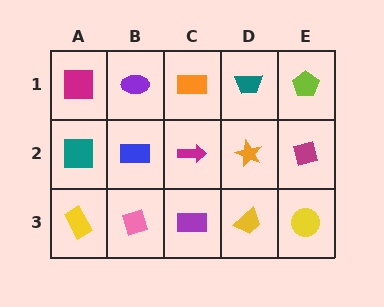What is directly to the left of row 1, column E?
A teal trapezoid.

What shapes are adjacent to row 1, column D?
An orange star (row 2, column D), an orange rectangle (row 1, column C), a lime pentagon (row 1, column E).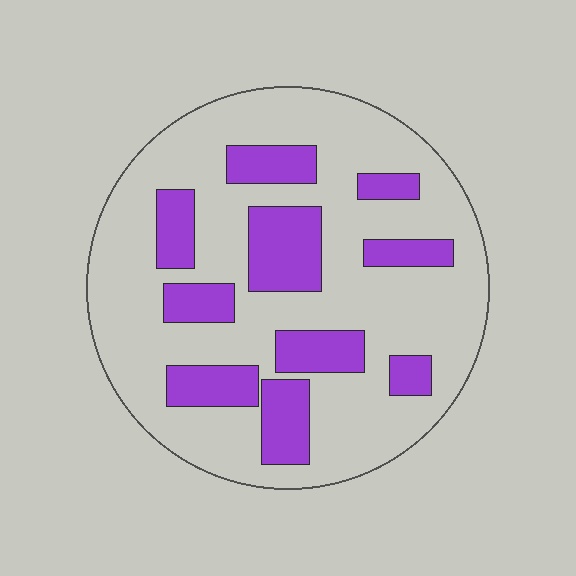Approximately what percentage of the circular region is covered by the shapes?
Approximately 25%.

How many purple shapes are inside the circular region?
10.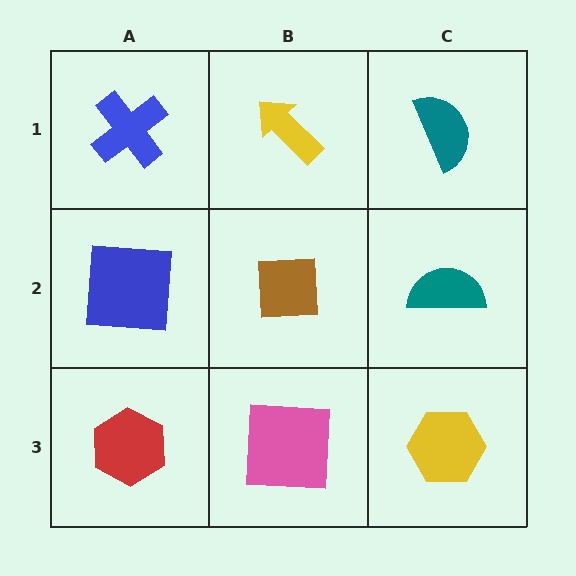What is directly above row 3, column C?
A teal semicircle.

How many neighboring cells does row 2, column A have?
3.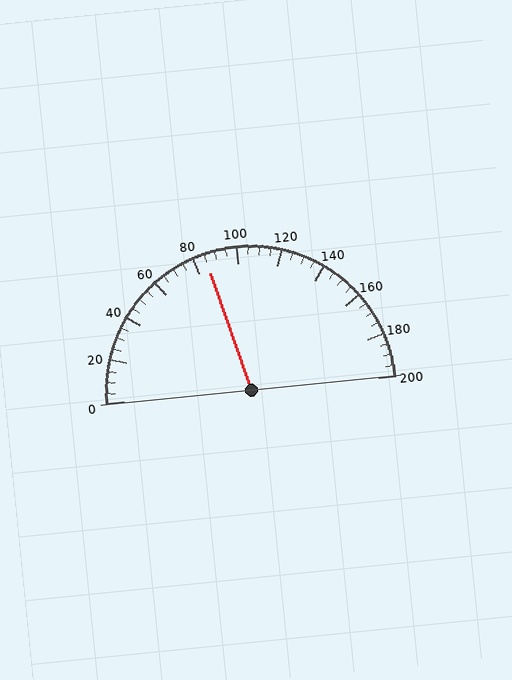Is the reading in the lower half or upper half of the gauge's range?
The reading is in the lower half of the range (0 to 200).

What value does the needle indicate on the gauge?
The needle indicates approximately 85.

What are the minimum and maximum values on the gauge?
The gauge ranges from 0 to 200.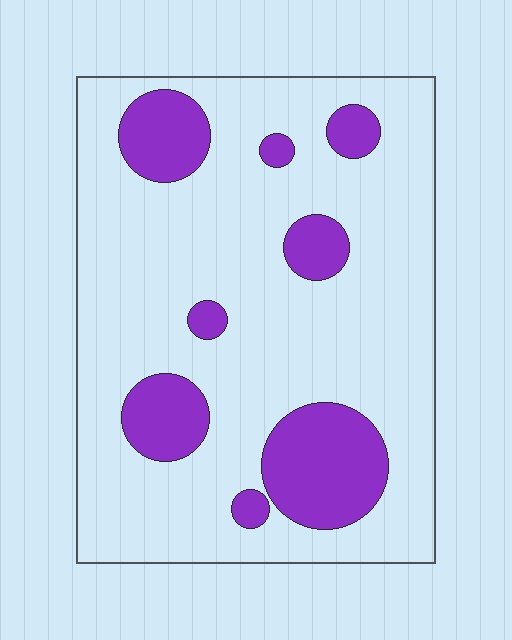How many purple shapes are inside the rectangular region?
8.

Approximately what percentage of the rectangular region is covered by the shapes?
Approximately 20%.